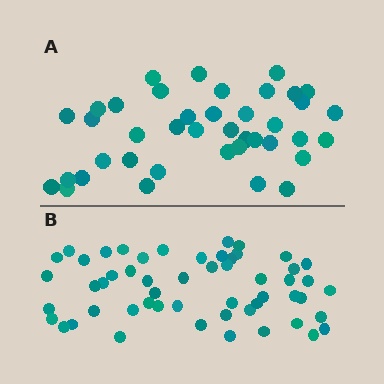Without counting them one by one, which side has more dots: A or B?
Region B (the bottom region) has more dots.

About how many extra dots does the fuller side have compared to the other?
Region B has approximately 15 more dots than region A.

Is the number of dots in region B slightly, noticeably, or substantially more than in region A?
Region B has noticeably more, but not dramatically so. The ratio is roughly 1.4 to 1.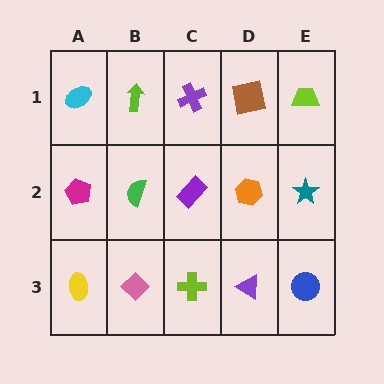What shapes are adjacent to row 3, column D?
An orange hexagon (row 2, column D), a lime cross (row 3, column C), a blue circle (row 3, column E).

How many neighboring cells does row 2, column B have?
4.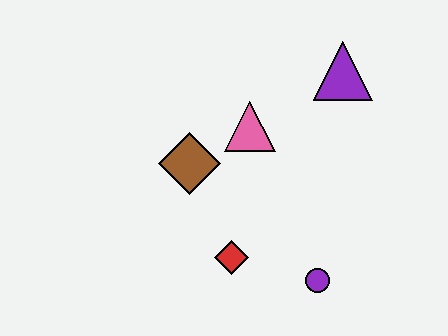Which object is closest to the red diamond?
The purple circle is closest to the red diamond.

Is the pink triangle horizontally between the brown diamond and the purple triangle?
Yes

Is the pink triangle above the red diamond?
Yes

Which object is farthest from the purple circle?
The purple triangle is farthest from the purple circle.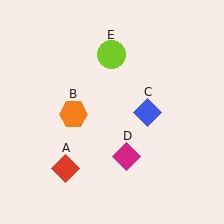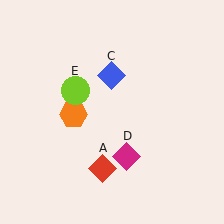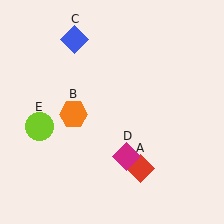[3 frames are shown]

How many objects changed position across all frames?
3 objects changed position: red diamond (object A), blue diamond (object C), lime circle (object E).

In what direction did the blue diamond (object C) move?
The blue diamond (object C) moved up and to the left.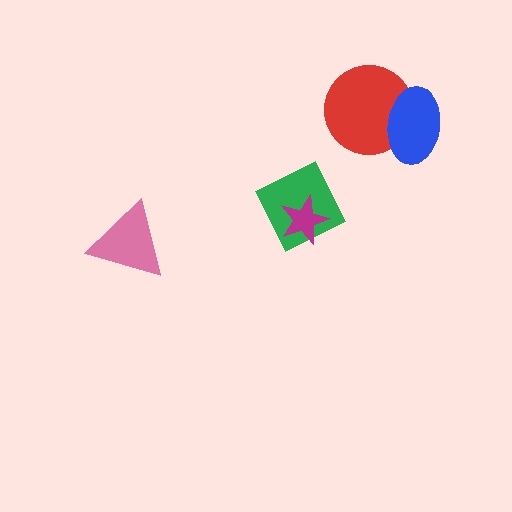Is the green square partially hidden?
Yes, it is partially covered by another shape.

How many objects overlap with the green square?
1 object overlaps with the green square.